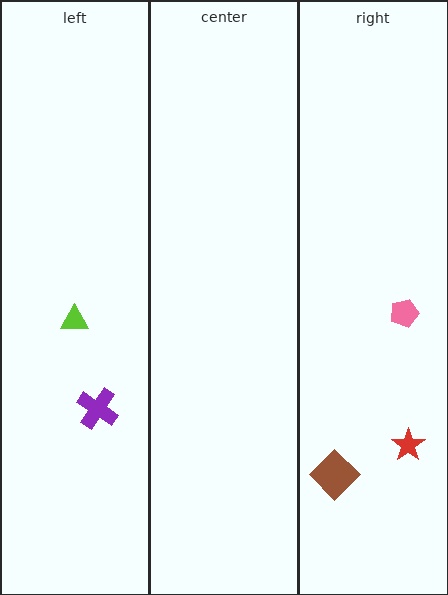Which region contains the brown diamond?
The right region.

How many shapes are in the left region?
2.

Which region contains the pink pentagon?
The right region.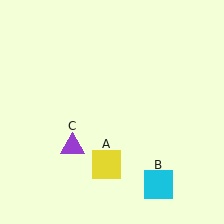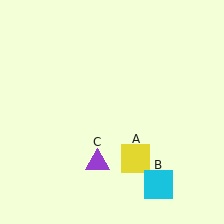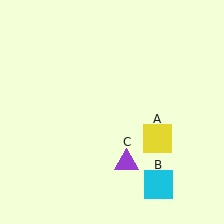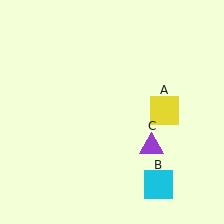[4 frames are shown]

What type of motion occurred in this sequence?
The yellow square (object A), purple triangle (object C) rotated counterclockwise around the center of the scene.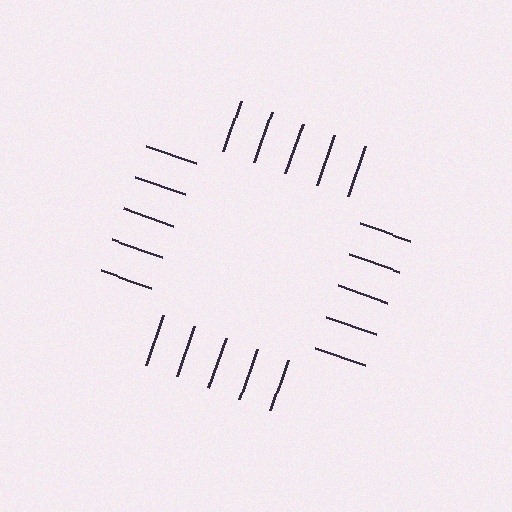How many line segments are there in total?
20 — 5 along each of the 4 edges.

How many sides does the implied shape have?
4 sides — the line-ends trace a square.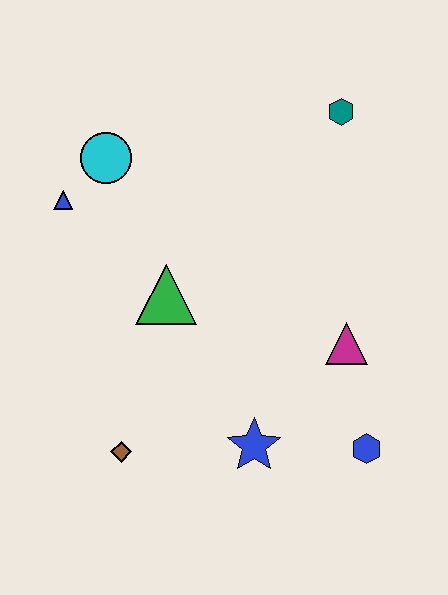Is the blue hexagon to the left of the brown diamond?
No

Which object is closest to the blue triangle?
The cyan circle is closest to the blue triangle.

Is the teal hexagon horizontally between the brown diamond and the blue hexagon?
Yes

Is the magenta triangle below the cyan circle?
Yes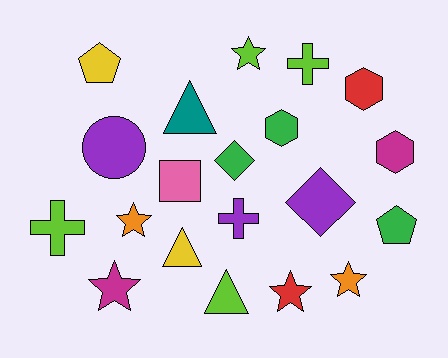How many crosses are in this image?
There are 3 crosses.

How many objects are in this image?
There are 20 objects.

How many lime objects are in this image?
There are 4 lime objects.